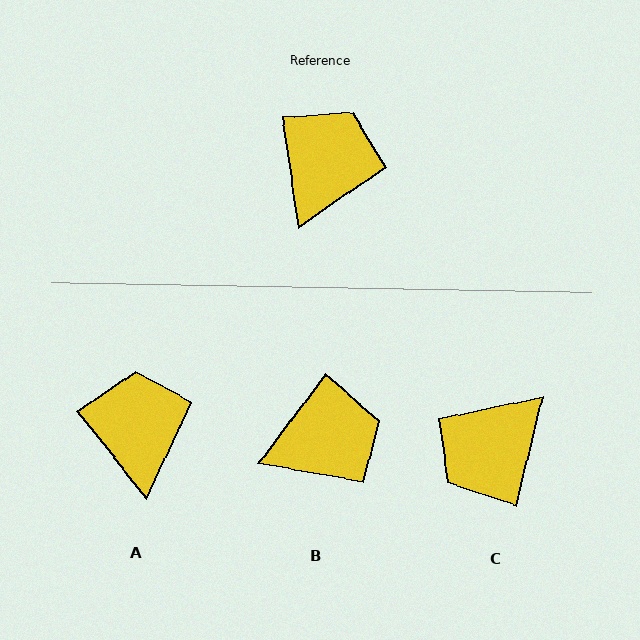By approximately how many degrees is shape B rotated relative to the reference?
Approximately 45 degrees clockwise.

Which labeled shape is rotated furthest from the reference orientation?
C, about 157 degrees away.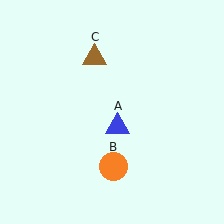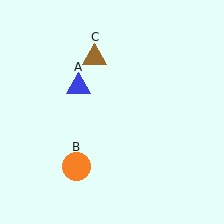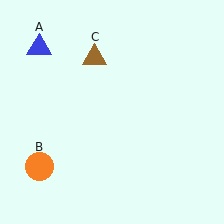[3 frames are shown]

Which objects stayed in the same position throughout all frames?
Brown triangle (object C) remained stationary.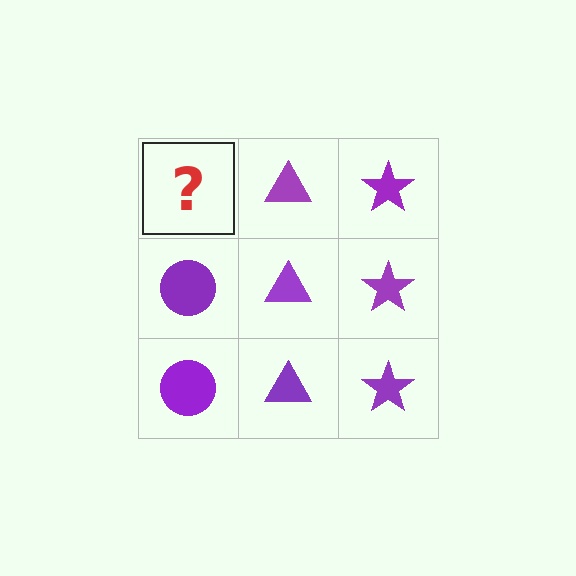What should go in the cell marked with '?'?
The missing cell should contain a purple circle.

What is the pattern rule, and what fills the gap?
The rule is that each column has a consistent shape. The gap should be filled with a purple circle.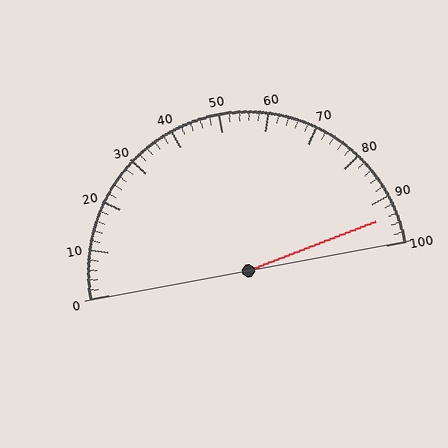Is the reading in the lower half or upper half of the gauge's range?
The reading is in the upper half of the range (0 to 100).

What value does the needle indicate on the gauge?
The needle indicates approximately 94.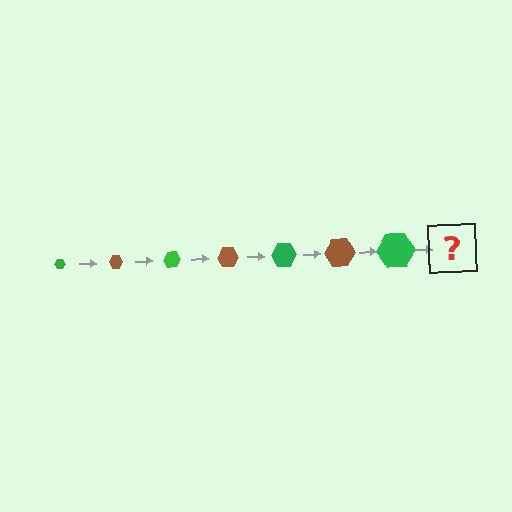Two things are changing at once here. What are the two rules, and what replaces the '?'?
The two rules are that the hexagon grows larger each step and the color cycles through green and brown. The '?' should be a brown hexagon, larger than the previous one.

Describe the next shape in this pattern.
It should be a brown hexagon, larger than the previous one.